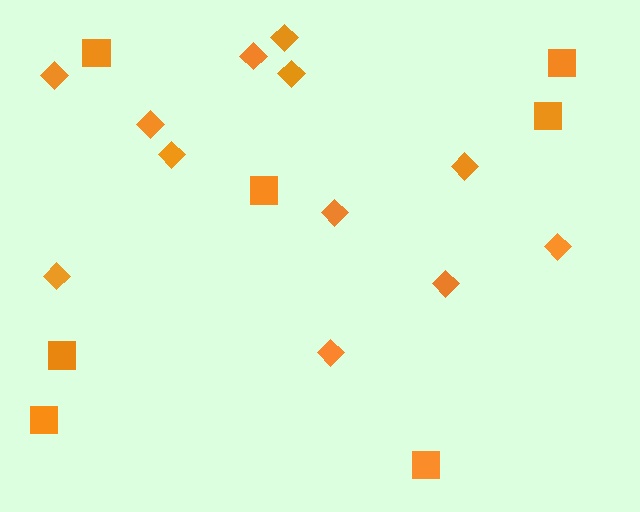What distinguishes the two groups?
There are 2 groups: one group of diamonds (12) and one group of squares (7).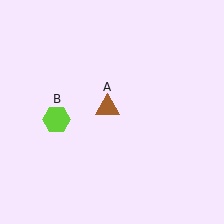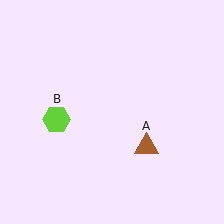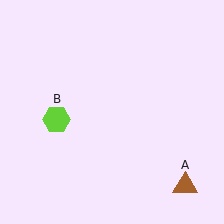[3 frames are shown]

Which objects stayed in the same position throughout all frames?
Lime hexagon (object B) remained stationary.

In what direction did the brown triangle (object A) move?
The brown triangle (object A) moved down and to the right.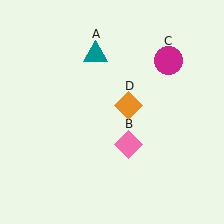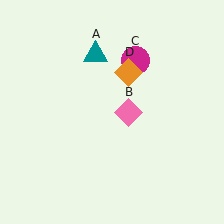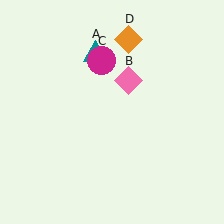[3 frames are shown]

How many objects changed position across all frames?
3 objects changed position: pink diamond (object B), magenta circle (object C), orange diamond (object D).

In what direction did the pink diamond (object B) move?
The pink diamond (object B) moved up.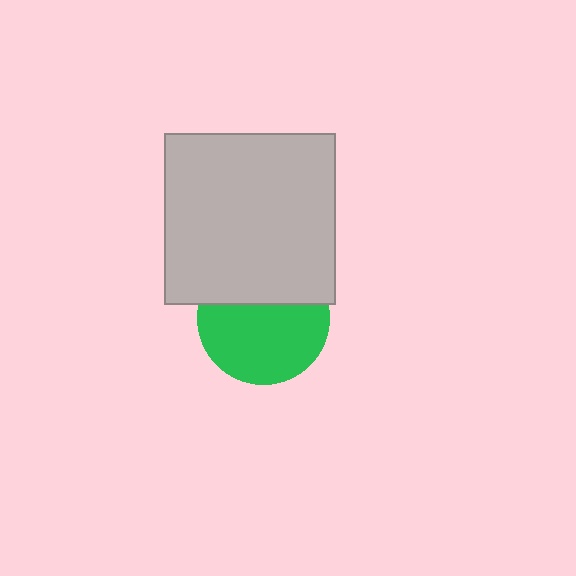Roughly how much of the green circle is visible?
About half of it is visible (roughly 62%).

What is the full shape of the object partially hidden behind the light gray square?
The partially hidden object is a green circle.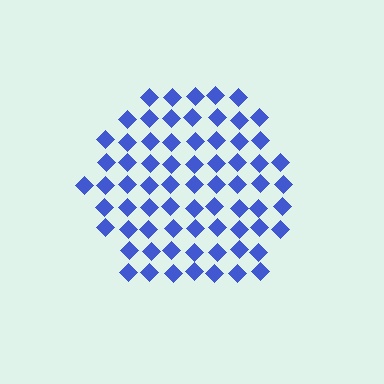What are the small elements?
The small elements are diamonds.